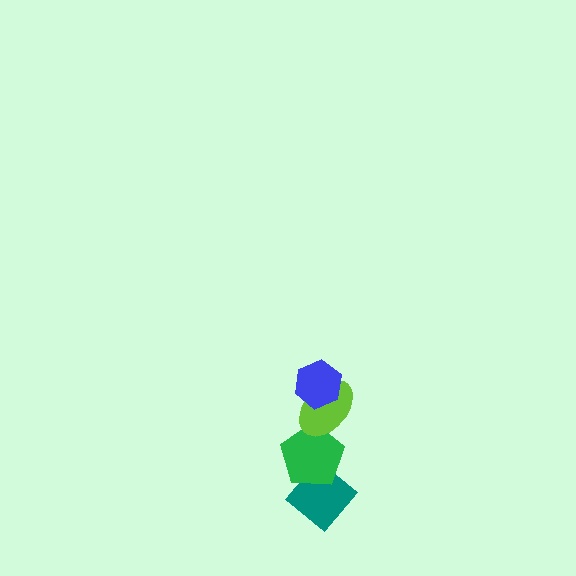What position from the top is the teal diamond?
The teal diamond is 4th from the top.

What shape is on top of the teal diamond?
The green pentagon is on top of the teal diamond.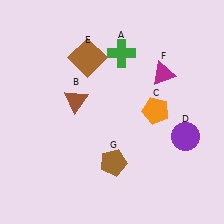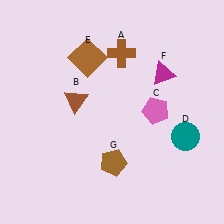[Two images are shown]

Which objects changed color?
A changed from green to brown. C changed from orange to pink. D changed from purple to teal.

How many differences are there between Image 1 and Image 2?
There are 3 differences between the two images.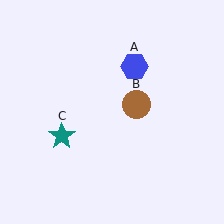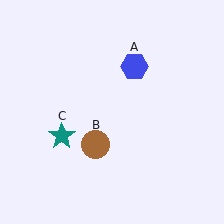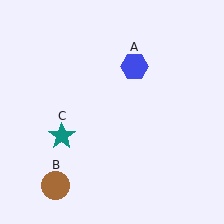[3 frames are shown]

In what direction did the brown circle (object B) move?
The brown circle (object B) moved down and to the left.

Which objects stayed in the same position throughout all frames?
Blue hexagon (object A) and teal star (object C) remained stationary.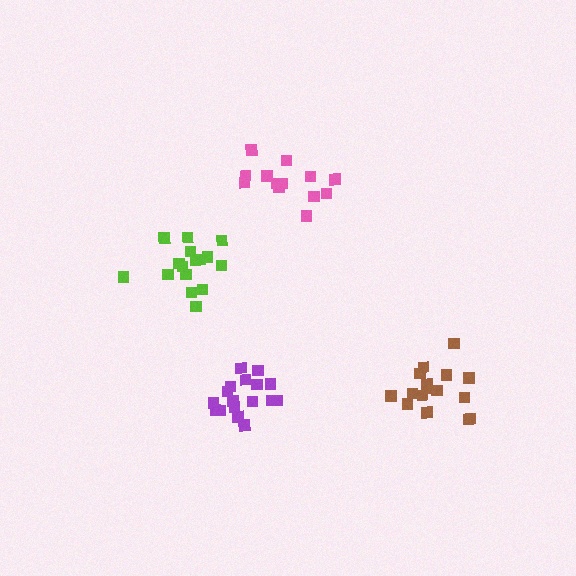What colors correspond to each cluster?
The clusters are colored: purple, pink, brown, lime.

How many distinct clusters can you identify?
There are 4 distinct clusters.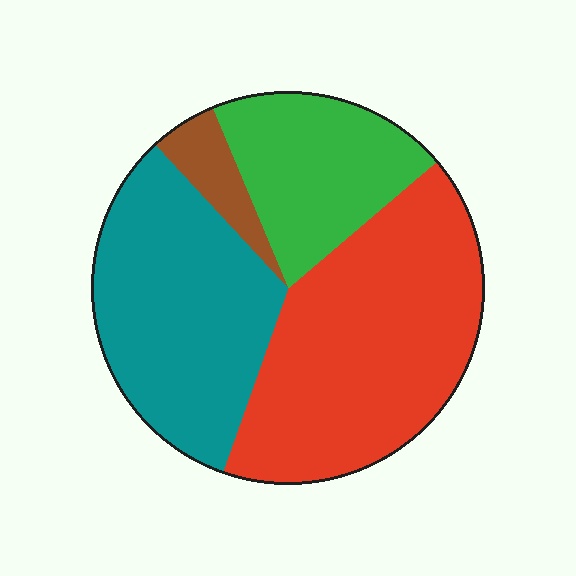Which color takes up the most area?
Red, at roughly 40%.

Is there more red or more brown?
Red.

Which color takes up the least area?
Brown, at roughly 5%.